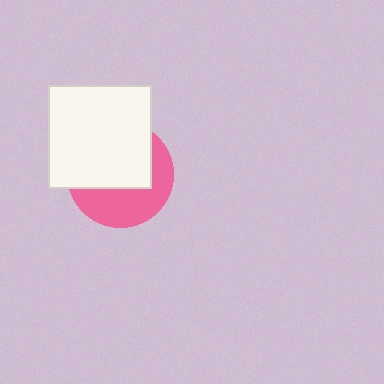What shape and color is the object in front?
The object in front is a white square.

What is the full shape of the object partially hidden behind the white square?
The partially hidden object is a pink circle.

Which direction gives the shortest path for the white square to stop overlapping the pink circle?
Moving up gives the shortest separation.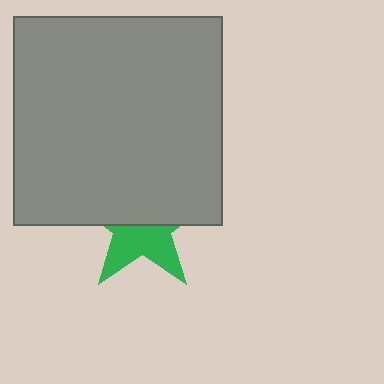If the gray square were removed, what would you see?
You would see the complete green star.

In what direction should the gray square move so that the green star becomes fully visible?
The gray square should move up. That is the shortest direction to clear the overlap and leave the green star fully visible.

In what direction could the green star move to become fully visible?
The green star could move down. That would shift it out from behind the gray square entirely.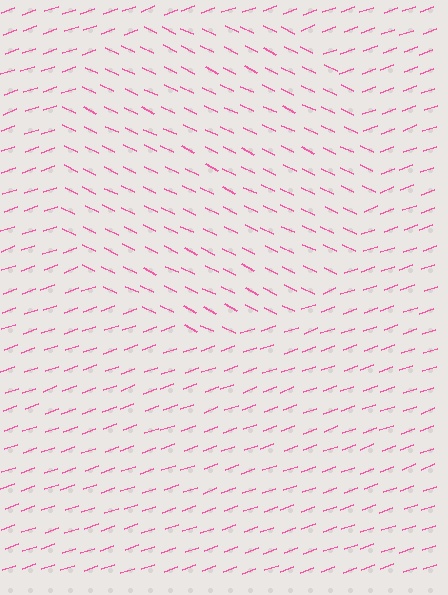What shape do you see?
I see a circle.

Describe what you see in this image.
The image is filled with small pink line segments. A circle region in the image has lines oriented differently from the surrounding lines, creating a visible texture boundary.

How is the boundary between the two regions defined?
The boundary is defined purely by a change in line orientation (approximately 45 degrees difference). All lines are the same color and thickness.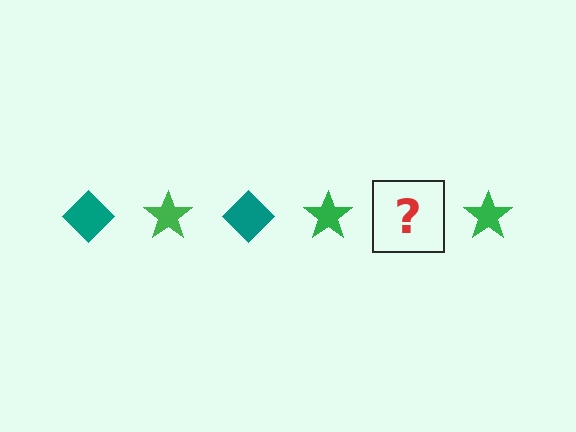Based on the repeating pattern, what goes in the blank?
The blank should be a teal diamond.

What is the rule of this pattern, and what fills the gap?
The rule is that the pattern alternates between teal diamond and green star. The gap should be filled with a teal diamond.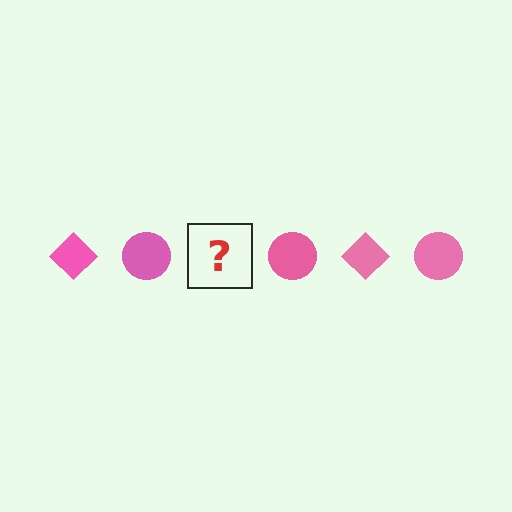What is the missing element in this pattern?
The missing element is a pink diamond.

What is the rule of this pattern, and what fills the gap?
The rule is that the pattern cycles through diamond, circle shapes in pink. The gap should be filled with a pink diamond.